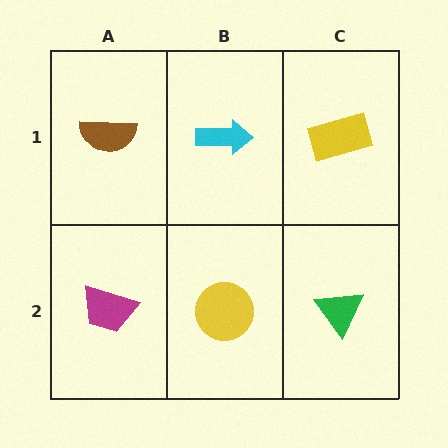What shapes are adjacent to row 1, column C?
A green triangle (row 2, column C), a cyan arrow (row 1, column B).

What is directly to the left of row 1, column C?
A cyan arrow.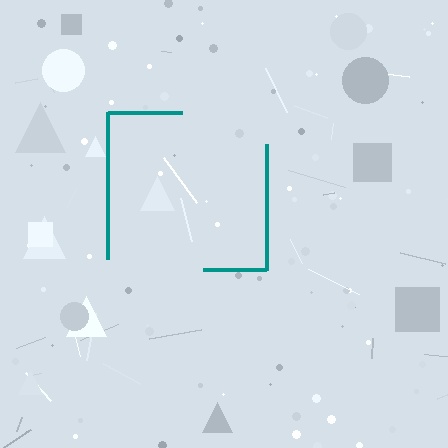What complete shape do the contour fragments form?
The contour fragments form a square.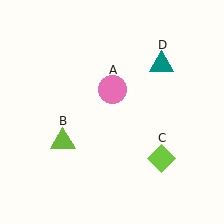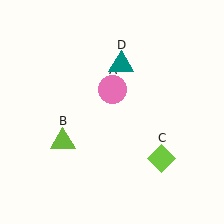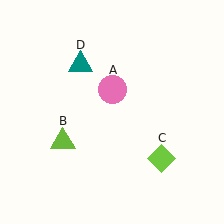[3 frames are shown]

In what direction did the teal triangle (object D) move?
The teal triangle (object D) moved left.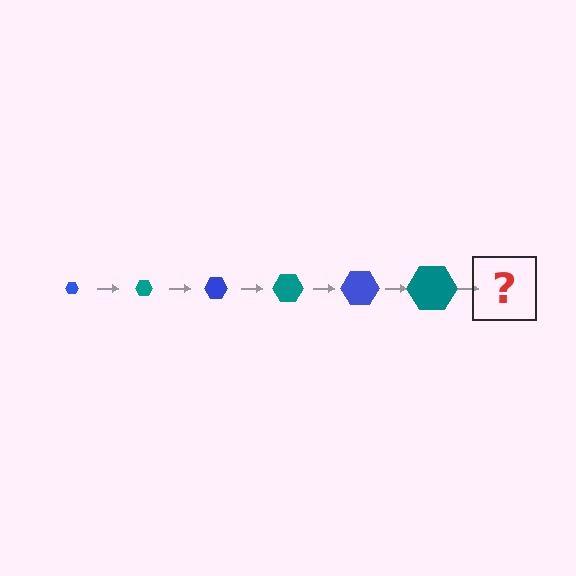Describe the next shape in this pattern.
It should be a blue hexagon, larger than the previous one.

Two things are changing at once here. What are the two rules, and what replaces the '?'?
The two rules are that the hexagon grows larger each step and the color cycles through blue and teal. The '?' should be a blue hexagon, larger than the previous one.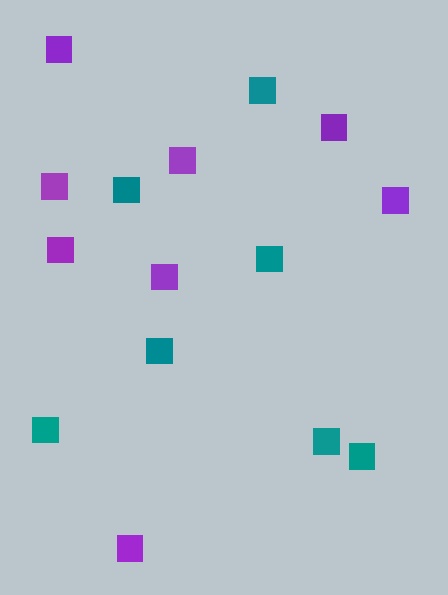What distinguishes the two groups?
There are 2 groups: one group of teal squares (7) and one group of purple squares (8).